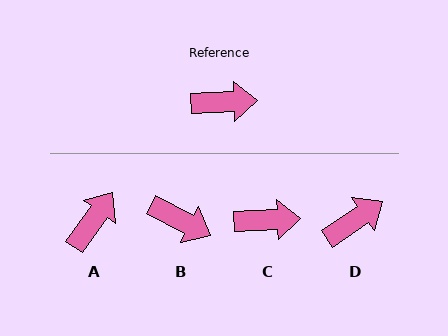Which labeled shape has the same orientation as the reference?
C.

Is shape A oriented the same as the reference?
No, it is off by about 52 degrees.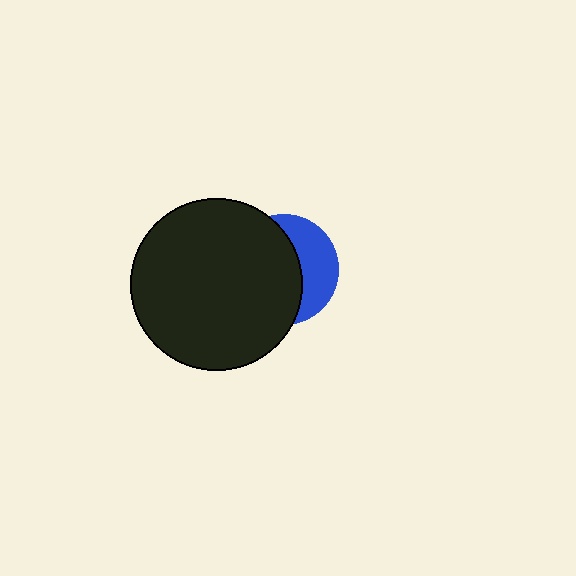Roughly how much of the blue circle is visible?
A small part of it is visible (roughly 37%).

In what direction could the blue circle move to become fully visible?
The blue circle could move right. That would shift it out from behind the black circle entirely.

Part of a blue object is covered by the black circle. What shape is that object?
It is a circle.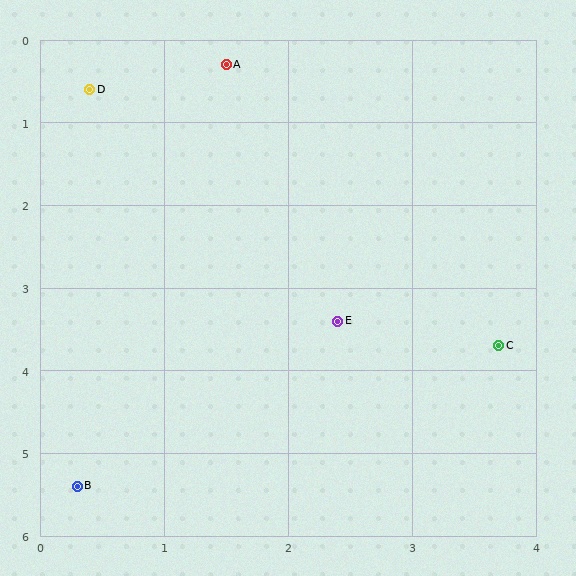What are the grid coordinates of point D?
Point D is at approximately (0.4, 0.6).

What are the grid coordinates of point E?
Point E is at approximately (2.4, 3.4).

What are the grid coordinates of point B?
Point B is at approximately (0.3, 5.4).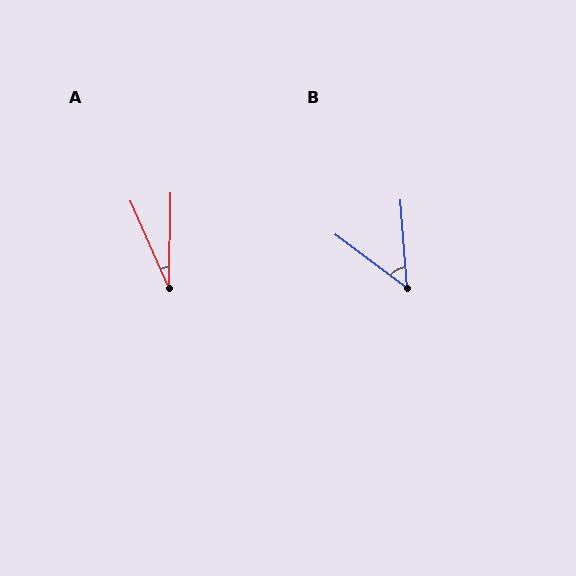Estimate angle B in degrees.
Approximately 49 degrees.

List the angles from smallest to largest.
A (25°), B (49°).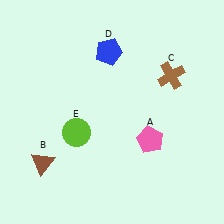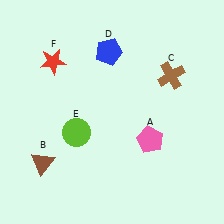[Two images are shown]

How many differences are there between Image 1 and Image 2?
There is 1 difference between the two images.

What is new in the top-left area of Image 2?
A red star (F) was added in the top-left area of Image 2.